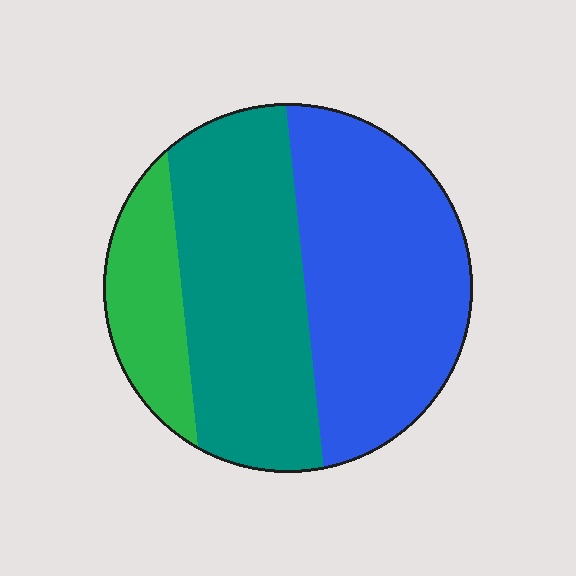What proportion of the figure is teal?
Teal covers about 40% of the figure.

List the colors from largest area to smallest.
From largest to smallest: blue, teal, green.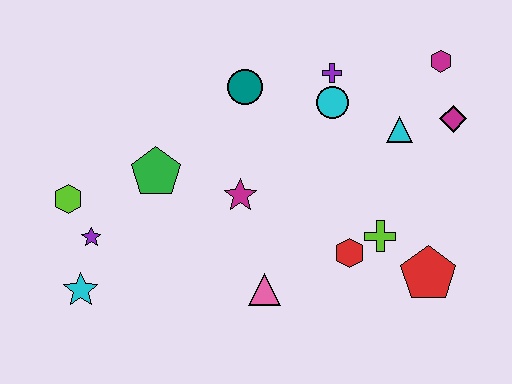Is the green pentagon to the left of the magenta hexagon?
Yes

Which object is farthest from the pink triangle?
The magenta hexagon is farthest from the pink triangle.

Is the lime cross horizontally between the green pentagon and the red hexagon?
No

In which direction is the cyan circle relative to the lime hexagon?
The cyan circle is to the right of the lime hexagon.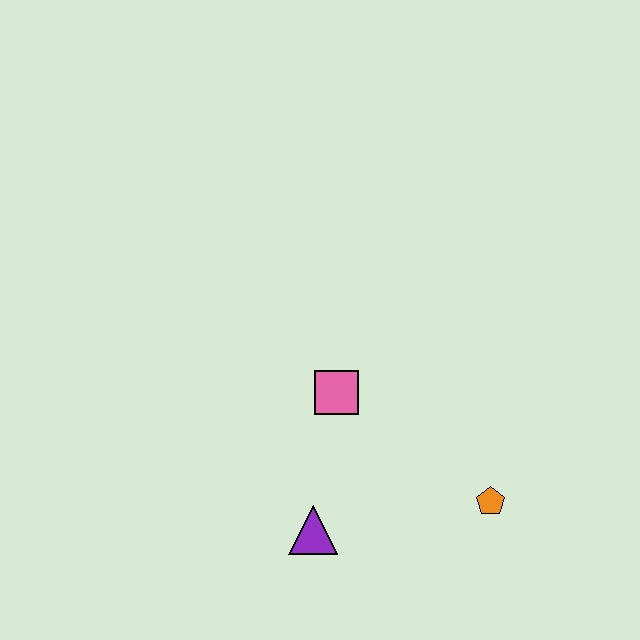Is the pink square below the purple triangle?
No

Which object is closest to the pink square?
The purple triangle is closest to the pink square.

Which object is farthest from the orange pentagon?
The pink square is farthest from the orange pentagon.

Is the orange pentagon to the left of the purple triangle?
No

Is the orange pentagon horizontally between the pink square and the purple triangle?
No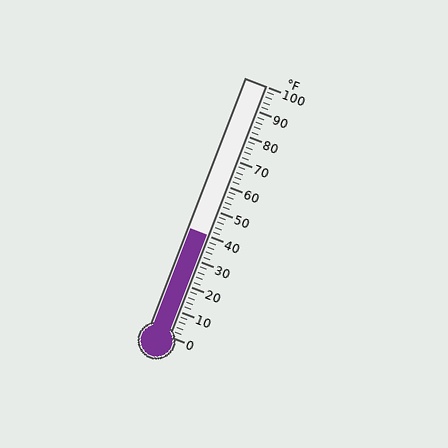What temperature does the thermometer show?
The thermometer shows approximately 40°F.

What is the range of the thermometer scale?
The thermometer scale ranges from 0°F to 100°F.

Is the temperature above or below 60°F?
The temperature is below 60°F.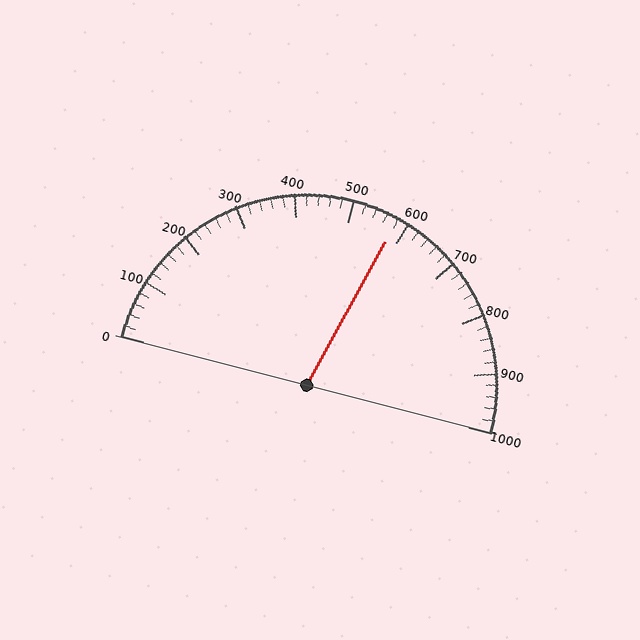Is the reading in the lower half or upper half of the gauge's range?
The reading is in the upper half of the range (0 to 1000).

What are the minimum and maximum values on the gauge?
The gauge ranges from 0 to 1000.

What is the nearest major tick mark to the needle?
The nearest major tick mark is 600.